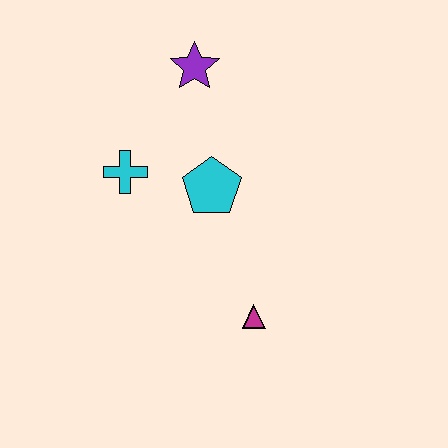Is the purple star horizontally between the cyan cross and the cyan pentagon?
Yes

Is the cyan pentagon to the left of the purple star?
No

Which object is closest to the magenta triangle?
The cyan pentagon is closest to the magenta triangle.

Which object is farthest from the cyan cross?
The magenta triangle is farthest from the cyan cross.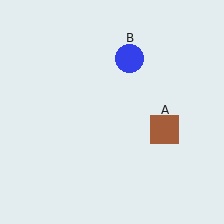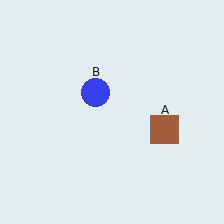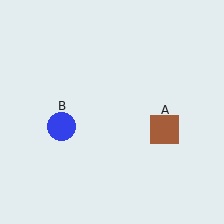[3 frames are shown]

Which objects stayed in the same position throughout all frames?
Brown square (object A) remained stationary.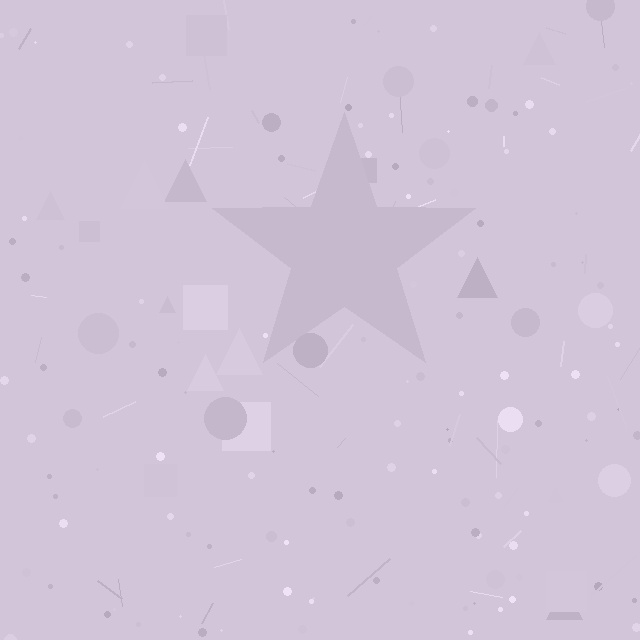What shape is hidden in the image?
A star is hidden in the image.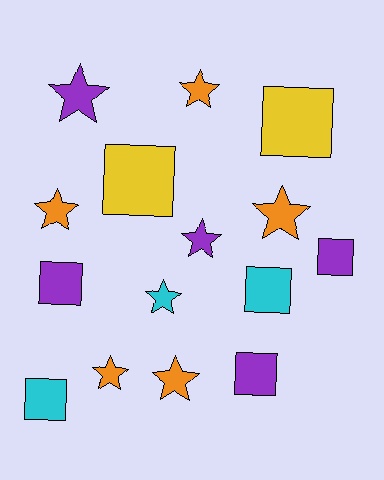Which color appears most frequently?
Orange, with 5 objects.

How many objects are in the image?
There are 15 objects.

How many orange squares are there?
There are no orange squares.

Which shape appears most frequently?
Star, with 8 objects.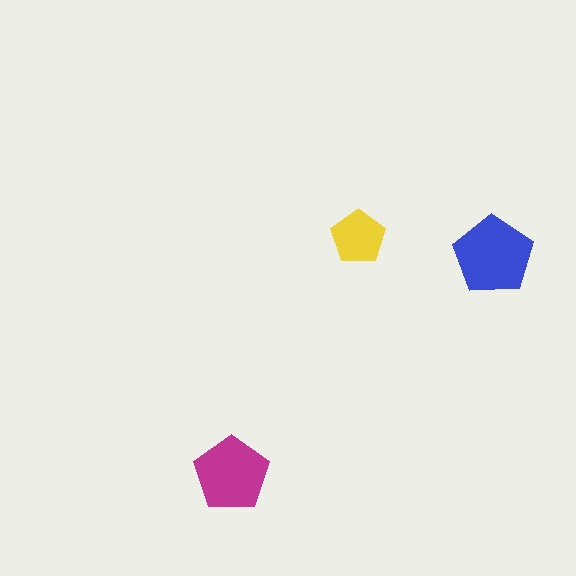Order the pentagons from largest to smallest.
the blue one, the magenta one, the yellow one.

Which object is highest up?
The yellow pentagon is topmost.